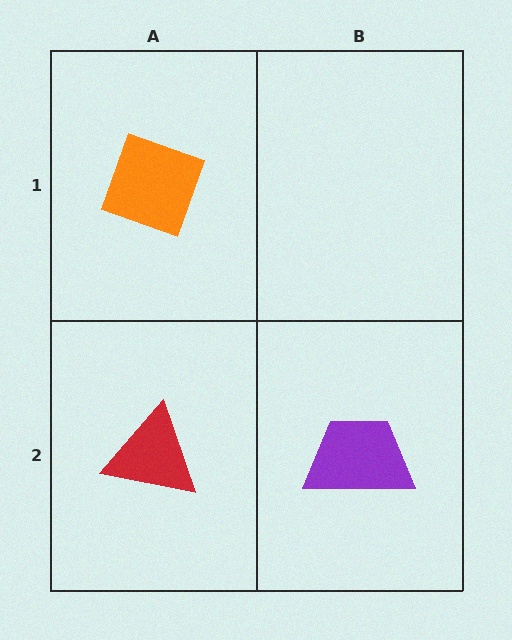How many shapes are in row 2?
2 shapes.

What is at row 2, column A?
A red triangle.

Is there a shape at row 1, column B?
No, that cell is empty.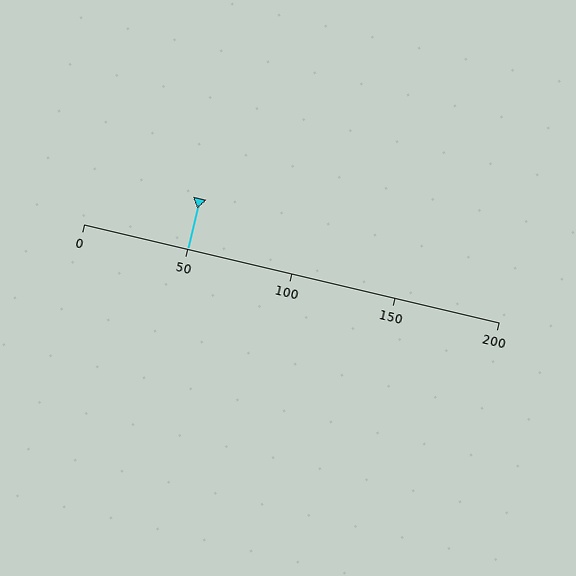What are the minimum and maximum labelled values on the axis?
The axis runs from 0 to 200.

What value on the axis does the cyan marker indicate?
The marker indicates approximately 50.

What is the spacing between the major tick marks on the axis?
The major ticks are spaced 50 apart.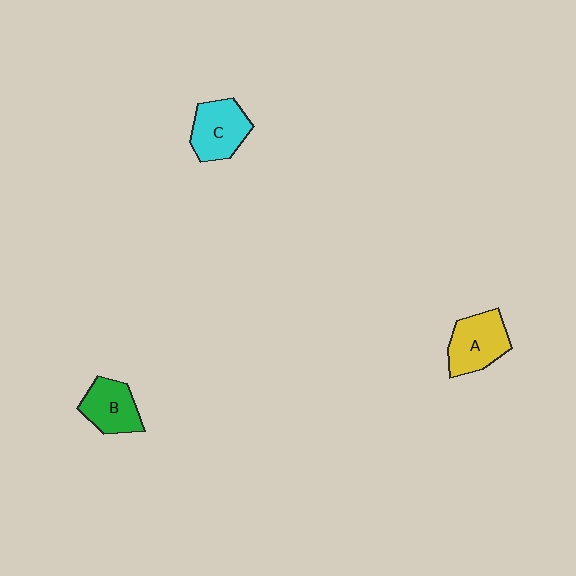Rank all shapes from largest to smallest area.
From largest to smallest: A (yellow), C (cyan), B (green).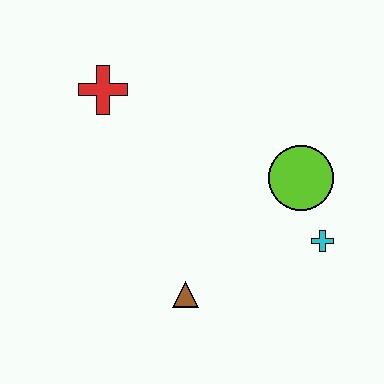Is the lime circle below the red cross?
Yes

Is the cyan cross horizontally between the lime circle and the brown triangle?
No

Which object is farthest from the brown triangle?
The red cross is farthest from the brown triangle.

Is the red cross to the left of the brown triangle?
Yes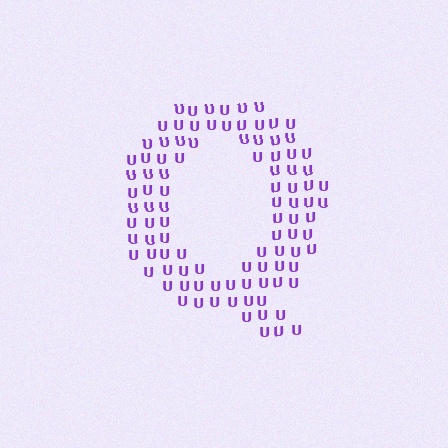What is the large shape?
The large shape is the letter Q.